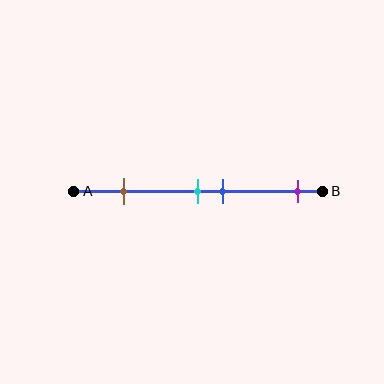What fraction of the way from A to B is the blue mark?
The blue mark is approximately 60% (0.6) of the way from A to B.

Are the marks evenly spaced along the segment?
No, the marks are not evenly spaced.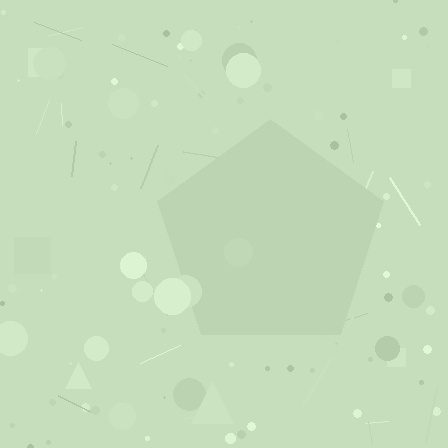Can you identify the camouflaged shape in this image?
The camouflaged shape is a pentagon.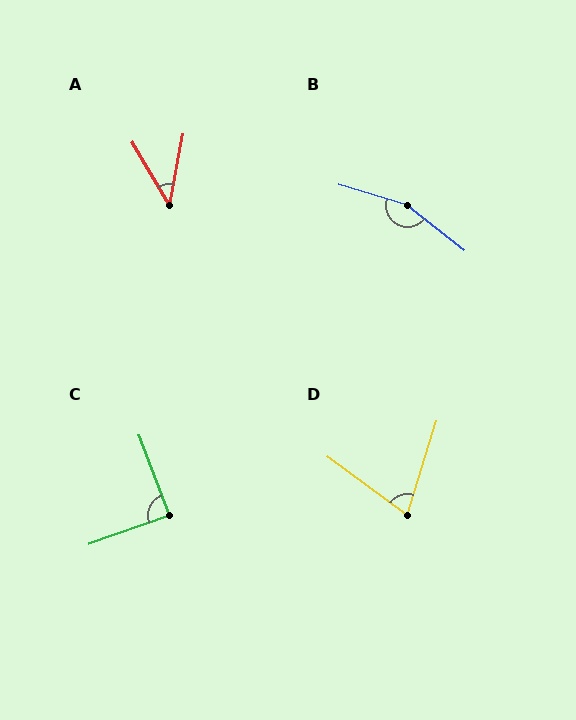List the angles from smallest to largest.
A (41°), D (71°), C (88°), B (158°).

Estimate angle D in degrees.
Approximately 71 degrees.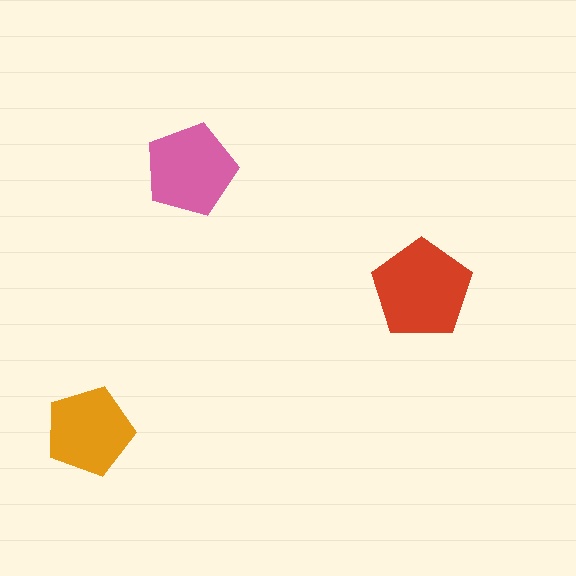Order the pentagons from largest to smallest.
the red one, the pink one, the orange one.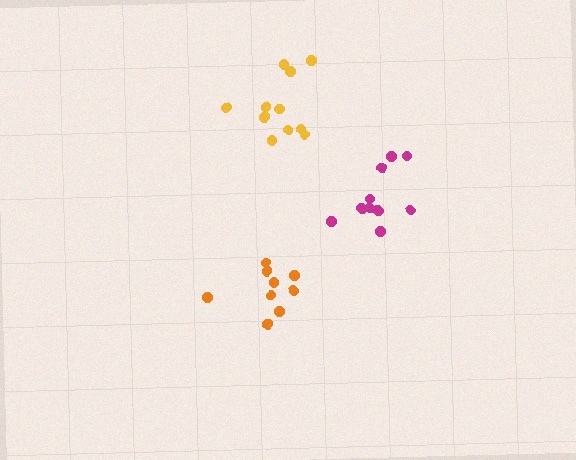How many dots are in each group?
Group 1: 10 dots, Group 2: 11 dots, Group 3: 9 dots (30 total).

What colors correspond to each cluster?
The clusters are colored: magenta, yellow, orange.